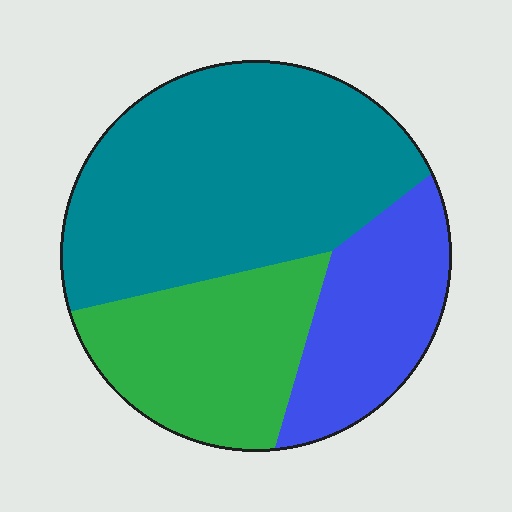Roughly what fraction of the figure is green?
Green covers 27% of the figure.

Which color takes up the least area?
Blue, at roughly 20%.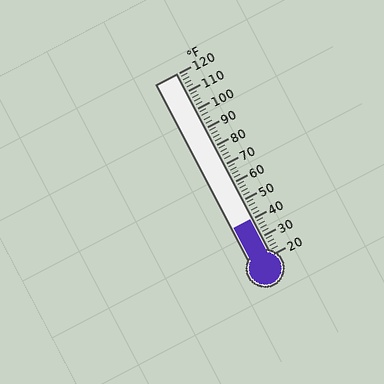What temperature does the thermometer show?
The thermometer shows approximately 40°F.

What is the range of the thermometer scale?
The thermometer scale ranges from 20°F to 120°F.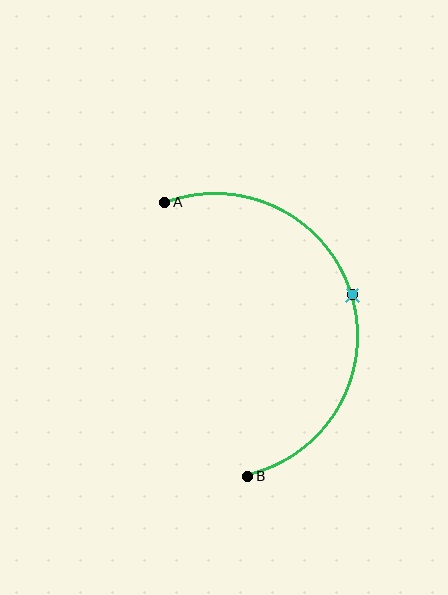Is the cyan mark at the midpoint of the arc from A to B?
Yes. The cyan mark lies on the arc at equal arc-length from both A and B — it is the arc midpoint.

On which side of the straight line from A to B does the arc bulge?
The arc bulges to the right of the straight line connecting A and B.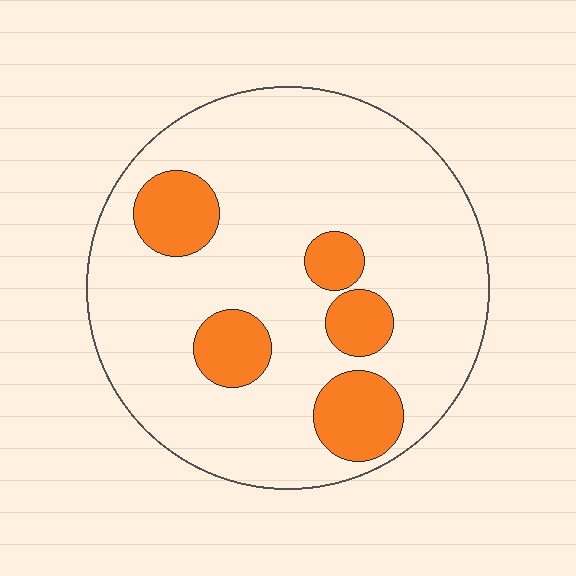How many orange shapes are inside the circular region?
5.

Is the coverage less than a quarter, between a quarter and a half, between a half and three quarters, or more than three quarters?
Less than a quarter.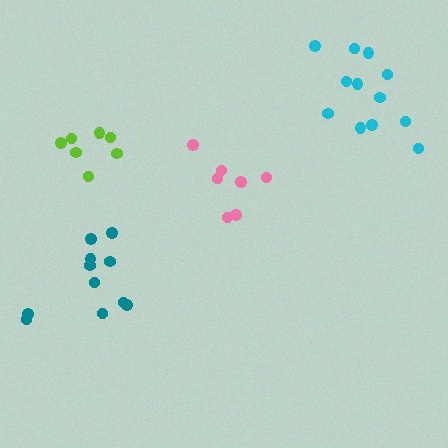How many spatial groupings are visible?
There are 4 spatial groupings.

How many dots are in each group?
Group 1: 7 dots, Group 2: 11 dots, Group 3: 12 dots, Group 4: 7 dots (37 total).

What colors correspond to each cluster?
The clusters are colored: pink, teal, cyan, lime.